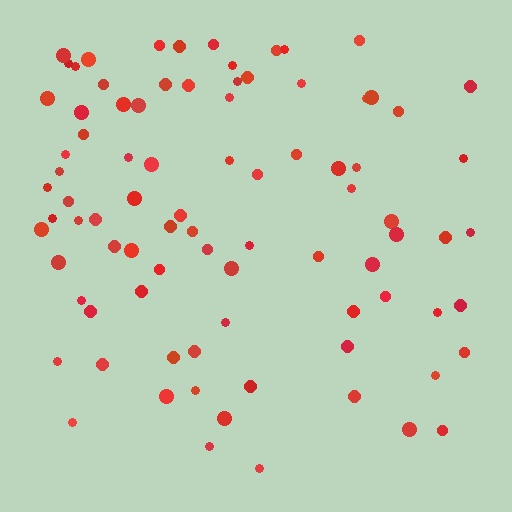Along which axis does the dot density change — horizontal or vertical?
Vertical.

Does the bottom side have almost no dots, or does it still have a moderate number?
Still a moderate number, just noticeably fewer than the top.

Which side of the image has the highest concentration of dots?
The top.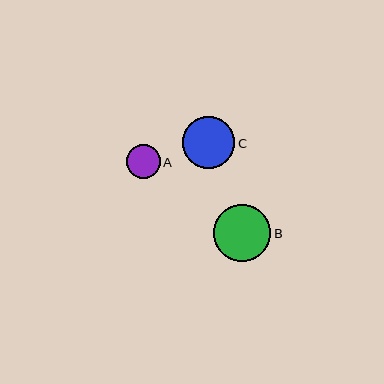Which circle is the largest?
Circle B is the largest with a size of approximately 57 pixels.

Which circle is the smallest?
Circle A is the smallest with a size of approximately 34 pixels.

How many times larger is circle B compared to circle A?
Circle B is approximately 1.7 times the size of circle A.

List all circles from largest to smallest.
From largest to smallest: B, C, A.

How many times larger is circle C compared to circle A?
Circle C is approximately 1.5 times the size of circle A.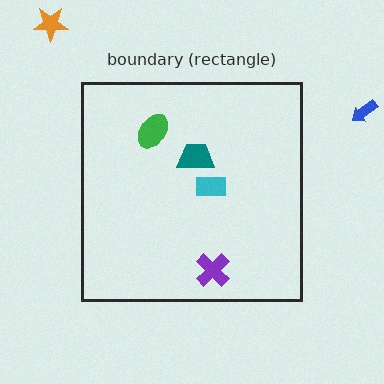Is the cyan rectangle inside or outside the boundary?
Inside.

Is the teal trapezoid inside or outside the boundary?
Inside.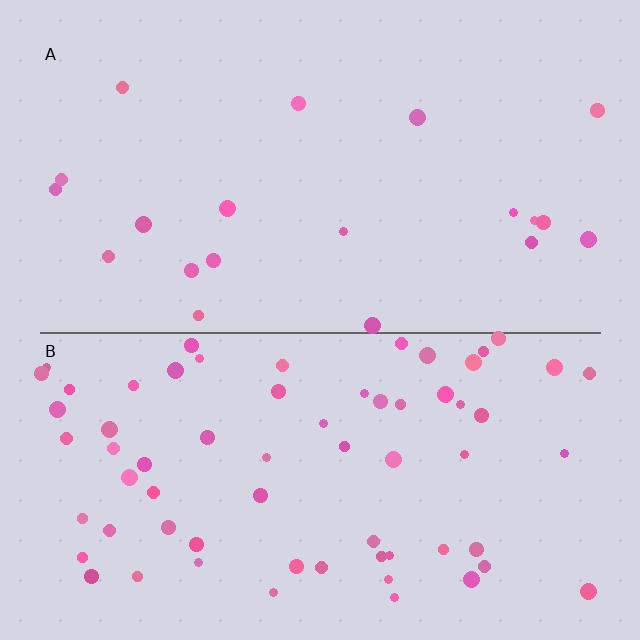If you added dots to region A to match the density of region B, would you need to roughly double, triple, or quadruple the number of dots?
Approximately triple.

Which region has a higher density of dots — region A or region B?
B (the bottom).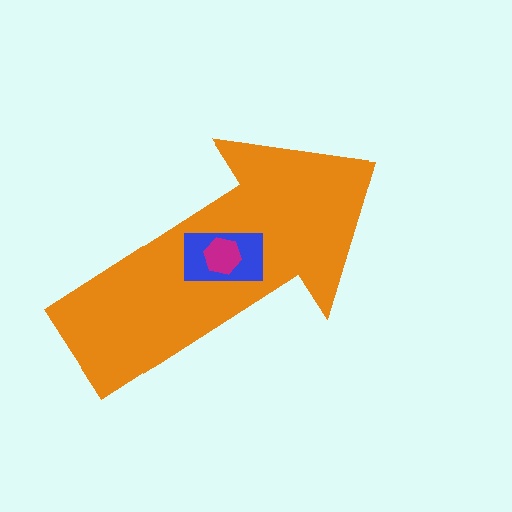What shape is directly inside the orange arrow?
The blue rectangle.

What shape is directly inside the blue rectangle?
The magenta hexagon.